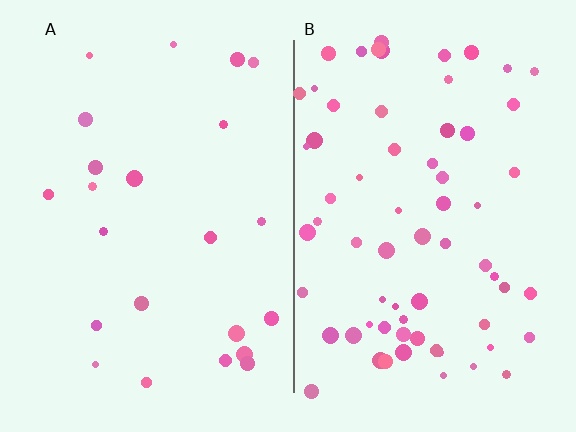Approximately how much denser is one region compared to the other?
Approximately 2.9× — region B over region A.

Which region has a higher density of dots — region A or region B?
B (the right).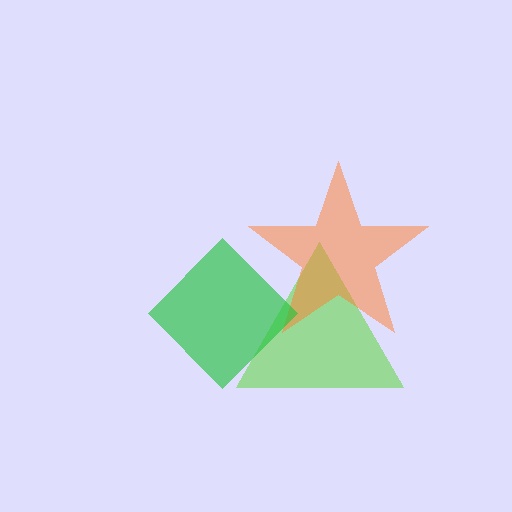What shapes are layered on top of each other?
The layered shapes are: a lime triangle, an orange star, a green diamond.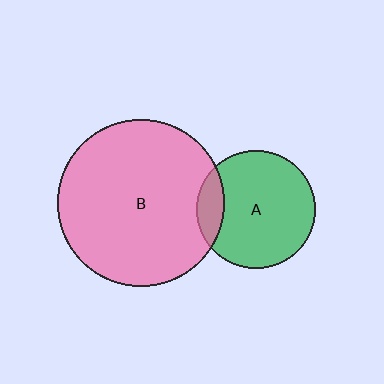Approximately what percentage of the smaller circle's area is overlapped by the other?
Approximately 15%.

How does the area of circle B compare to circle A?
Approximately 2.0 times.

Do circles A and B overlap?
Yes.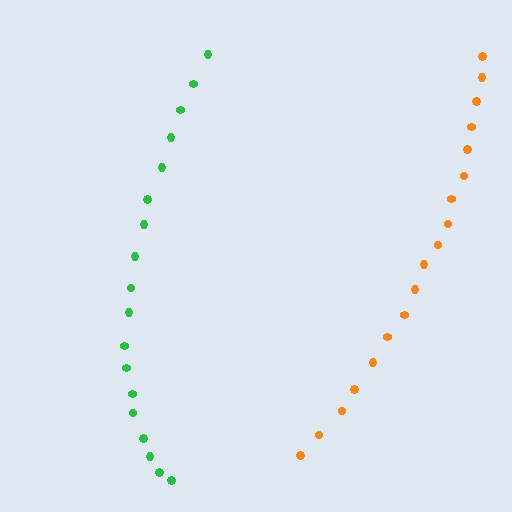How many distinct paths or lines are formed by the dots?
There are 2 distinct paths.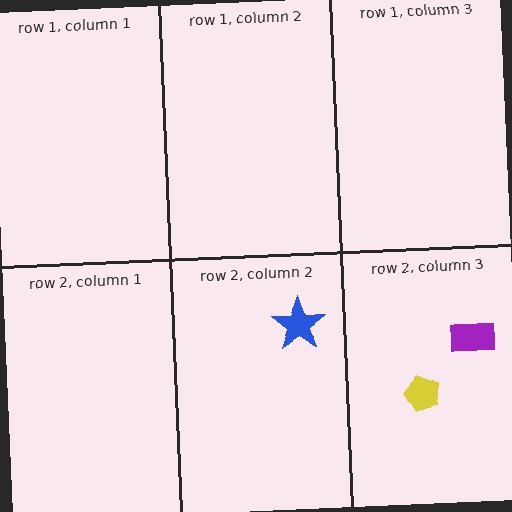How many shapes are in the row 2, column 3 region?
2.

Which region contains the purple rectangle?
The row 2, column 3 region.